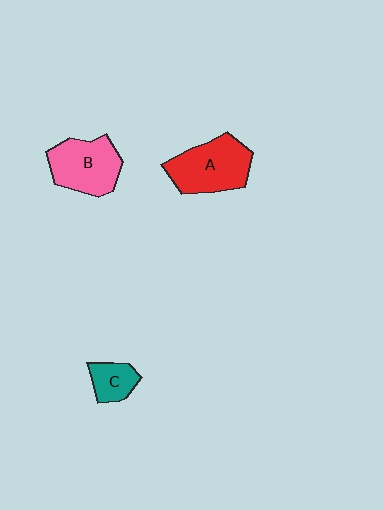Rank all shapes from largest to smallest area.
From largest to smallest: A (red), B (pink), C (teal).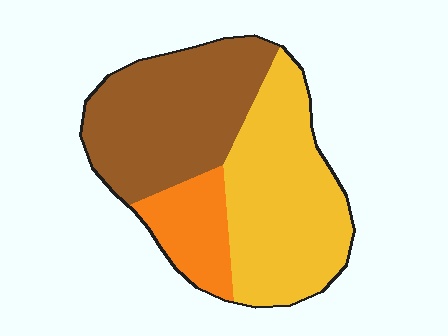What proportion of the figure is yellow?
Yellow covers 44% of the figure.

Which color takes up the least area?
Orange, at roughly 15%.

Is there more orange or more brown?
Brown.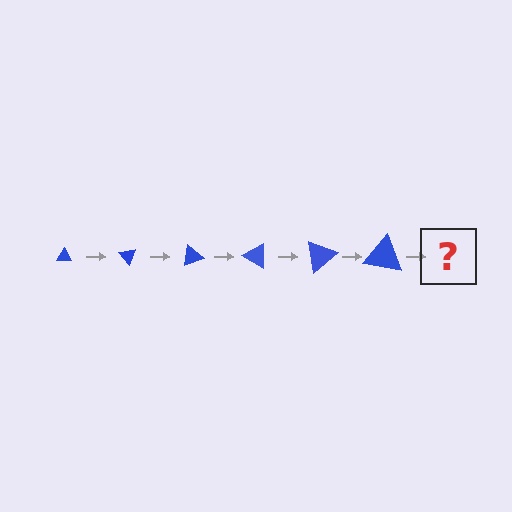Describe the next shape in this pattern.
It should be a triangle, larger than the previous one and rotated 300 degrees from the start.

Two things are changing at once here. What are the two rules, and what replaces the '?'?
The two rules are that the triangle grows larger each step and it rotates 50 degrees each step. The '?' should be a triangle, larger than the previous one and rotated 300 degrees from the start.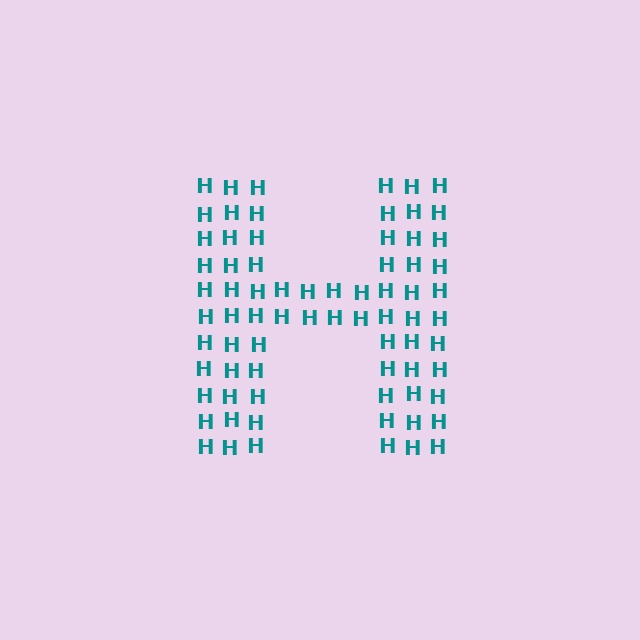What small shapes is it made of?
It is made of small letter H's.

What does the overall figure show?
The overall figure shows the letter H.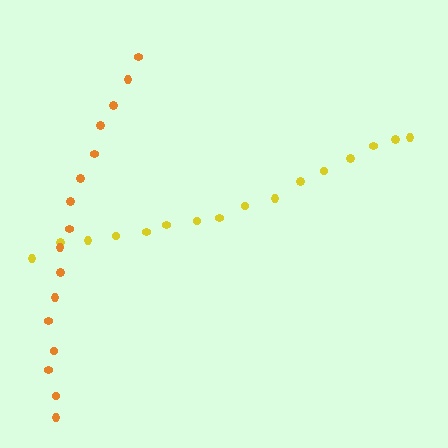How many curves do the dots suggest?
There are 2 distinct paths.